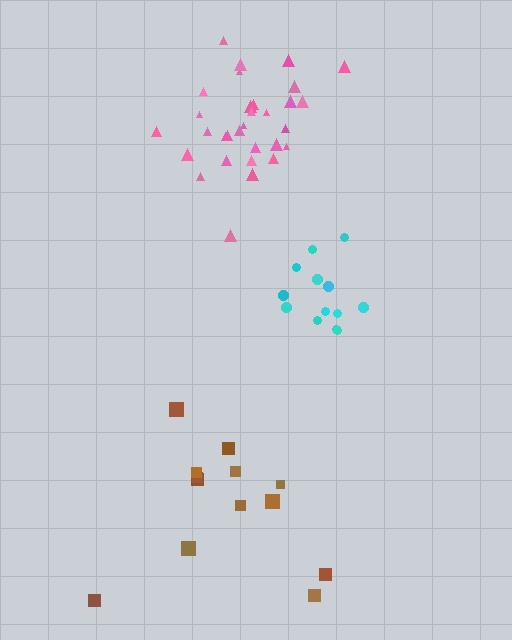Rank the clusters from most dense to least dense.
pink, cyan, brown.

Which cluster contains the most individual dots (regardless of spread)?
Pink (31).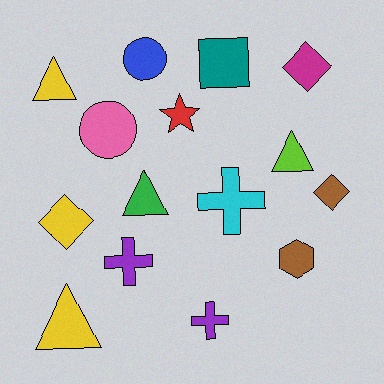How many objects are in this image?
There are 15 objects.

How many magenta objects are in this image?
There is 1 magenta object.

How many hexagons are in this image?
There is 1 hexagon.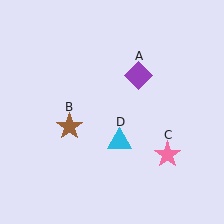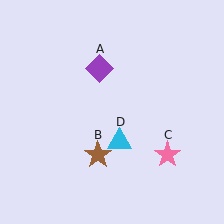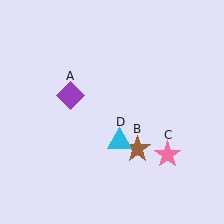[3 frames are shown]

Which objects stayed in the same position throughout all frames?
Pink star (object C) and cyan triangle (object D) remained stationary.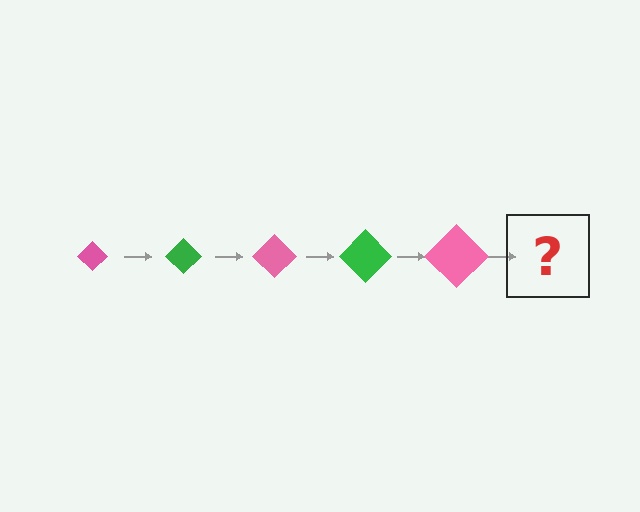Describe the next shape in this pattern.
It should be a green diamond, larger than the previous one.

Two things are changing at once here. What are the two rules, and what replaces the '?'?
The two rules are that the diamond grows larger each step and the color cycles through pink and green. The '?' should be a green diamond, larger than the previous one.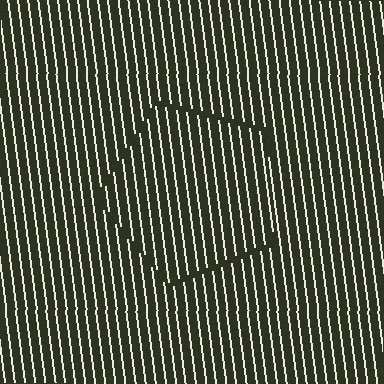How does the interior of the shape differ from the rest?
The interior of the shape contains the same grating, shifted by half a period — the contour is defined by the phase discontinuity where line-ends from the inner and outer gratings abut.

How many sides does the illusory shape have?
5 sides — the line-ends trace a pentagon.